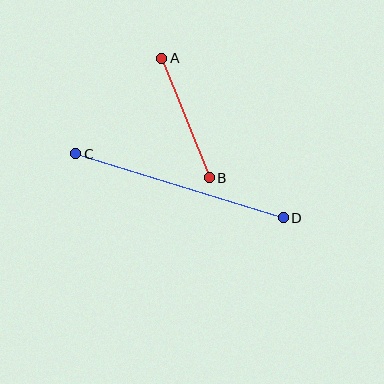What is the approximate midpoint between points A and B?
The midpoint is at approximately (185, 118) pixels.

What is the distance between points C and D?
The distance is approximately 217 pixels.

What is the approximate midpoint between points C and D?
The midpoint is at approximately (179, 186) pixels.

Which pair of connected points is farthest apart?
Points C and D are farthest apart.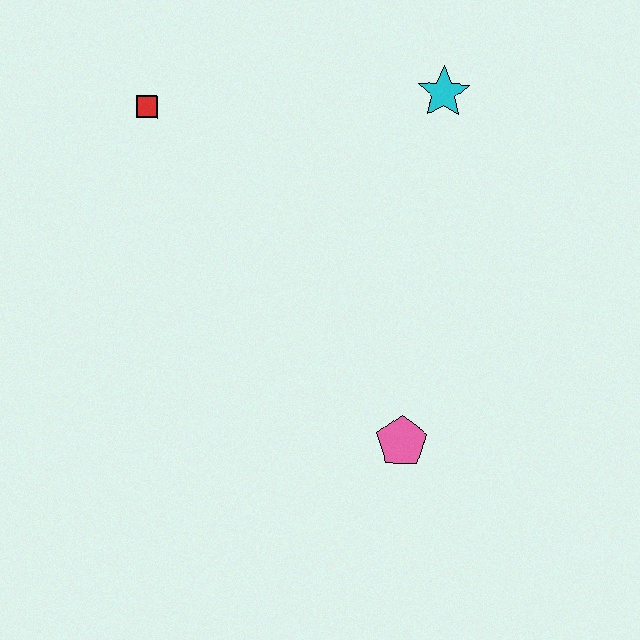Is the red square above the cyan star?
No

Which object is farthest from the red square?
The pink pentagon is farthest from the red square.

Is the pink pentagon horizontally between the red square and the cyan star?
Yes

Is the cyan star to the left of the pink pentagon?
No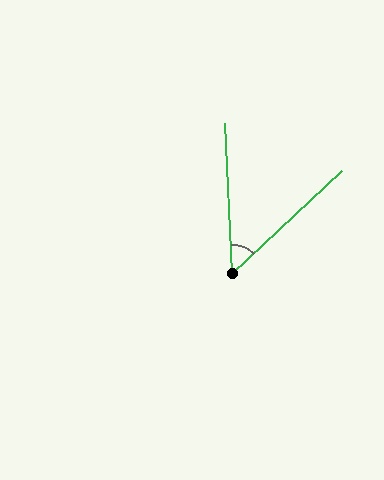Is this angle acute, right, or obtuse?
It is acute.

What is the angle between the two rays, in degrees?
Approximately 49 degrees.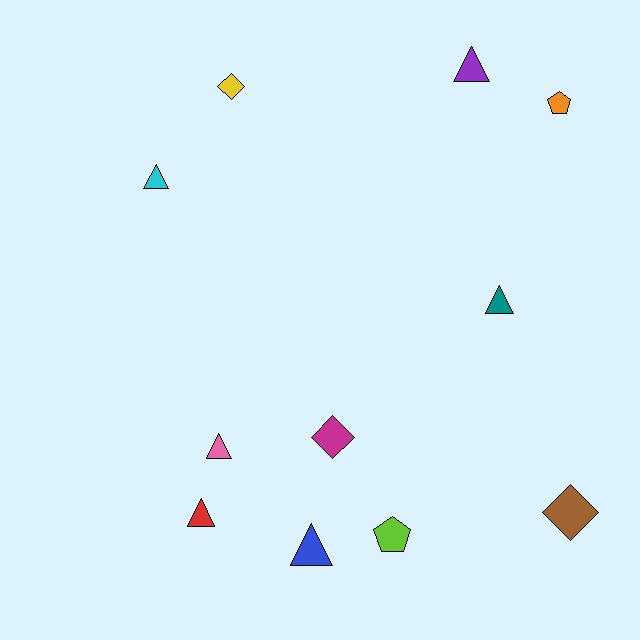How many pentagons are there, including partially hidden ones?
There are 2 pentagons.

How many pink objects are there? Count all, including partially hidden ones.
There is 1 pink object.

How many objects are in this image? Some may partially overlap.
There are 11 objects.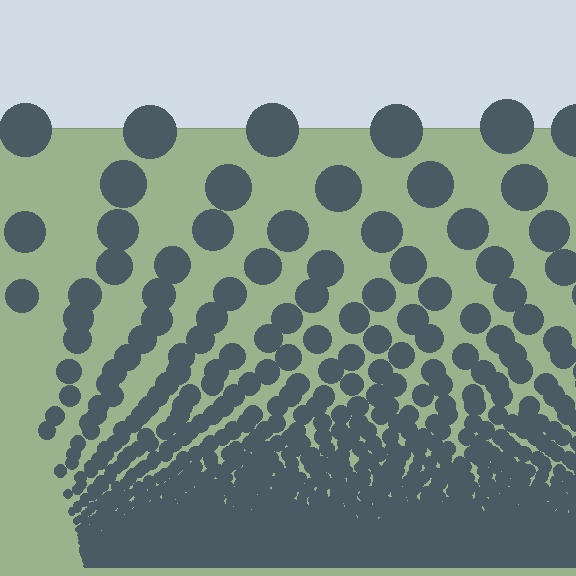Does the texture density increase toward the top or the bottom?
Density increases toward the bottom.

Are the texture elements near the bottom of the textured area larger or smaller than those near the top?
Smaller. The gradient is inverted — elements near the bottom are smaller and denser.